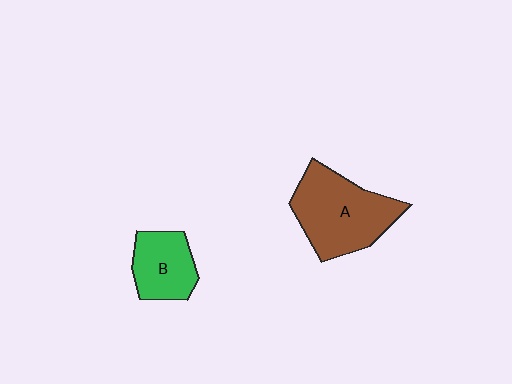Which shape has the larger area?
Shape A (brown).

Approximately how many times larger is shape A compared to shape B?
Approximately 1.7 times.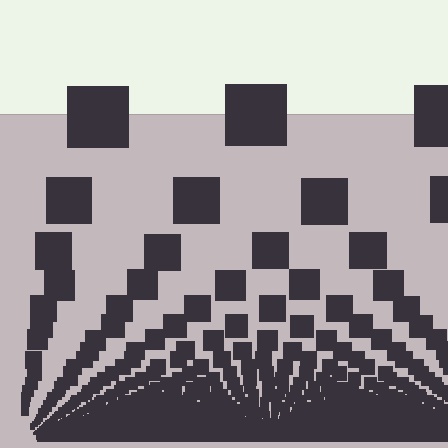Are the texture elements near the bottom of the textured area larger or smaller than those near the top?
Smaller. The gradient is inverted — elements near the bottom are smaller and denser.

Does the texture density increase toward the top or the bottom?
Density increases toward the bottom.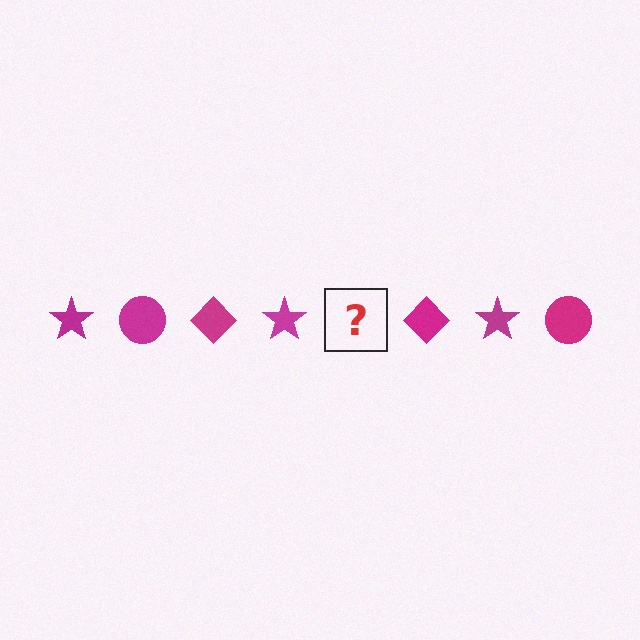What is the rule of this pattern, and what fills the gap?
The rule is that the pattern cycles through star, circle, diamond shapes in magenta. The gap should be filled with a magenta circle.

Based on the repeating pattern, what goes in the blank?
The blank should be a magenta circle.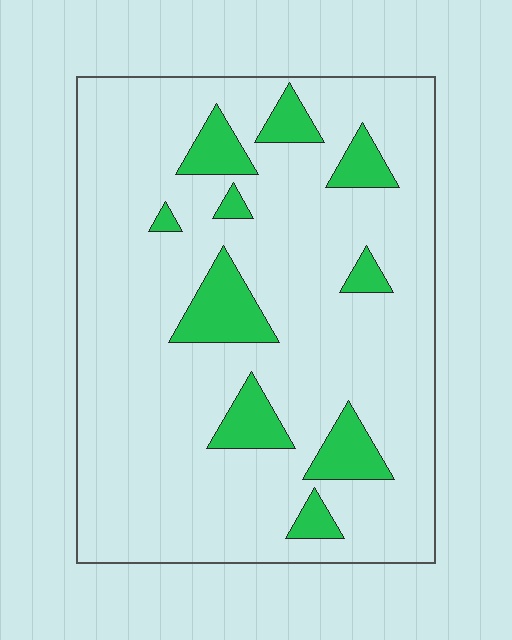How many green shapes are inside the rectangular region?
10.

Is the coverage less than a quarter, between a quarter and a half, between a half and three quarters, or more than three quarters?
Less than a quarter.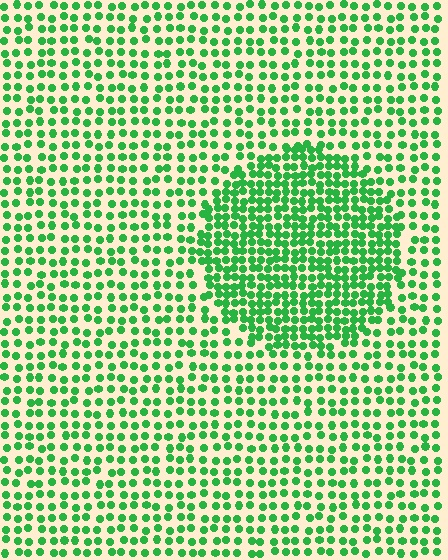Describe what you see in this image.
The image contains small green elements arranged at two different densities. A circle-shaped region is visible where the elements are more densely packed than the surrounding area.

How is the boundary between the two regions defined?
The boundary is defined by a change in element density (approximately 1.9x ratio). All elements are the same color, size, and shape.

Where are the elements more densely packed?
The elements are more densely packed inside the circle boundary.